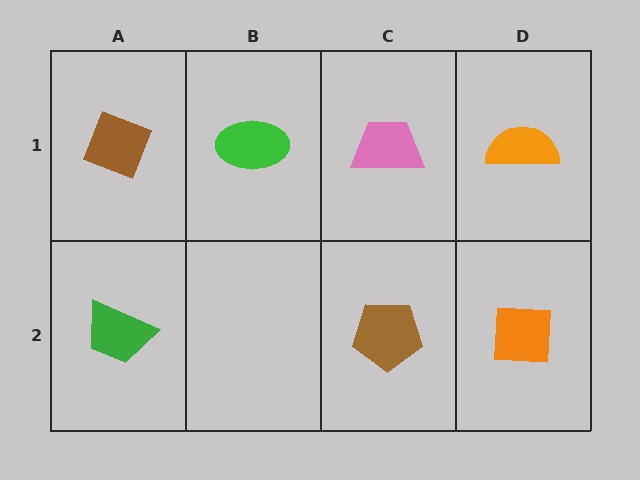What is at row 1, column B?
A green ellipse.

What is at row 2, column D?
An orange square.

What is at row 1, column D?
An orange semicircle.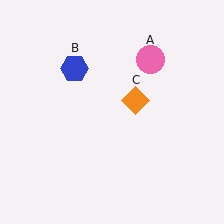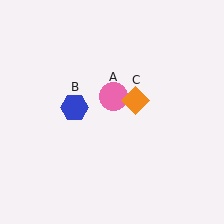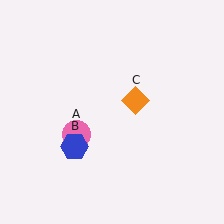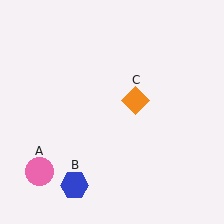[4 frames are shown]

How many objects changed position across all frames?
2 objects changed position: pink circle (object A), blue hexagon (object B).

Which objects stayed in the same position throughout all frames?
Orange diamond (object C) remained stationary.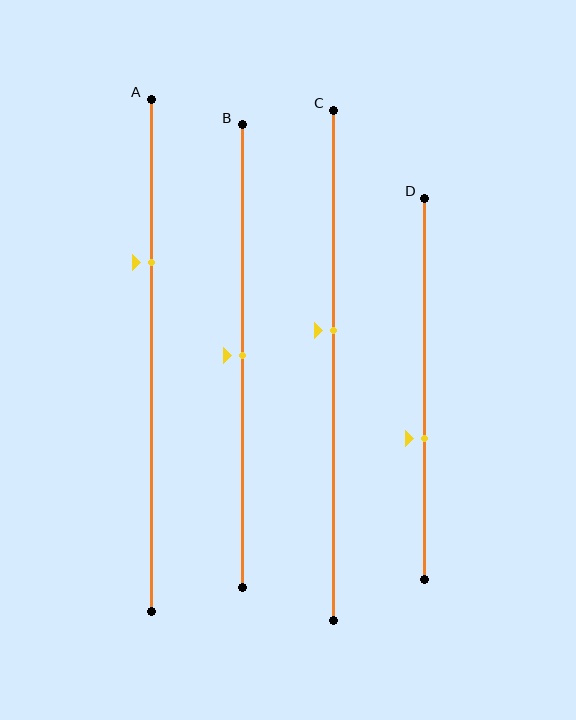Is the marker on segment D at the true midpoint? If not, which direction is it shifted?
No, the marker on segment D is shifted downward by about 13% of the segment length.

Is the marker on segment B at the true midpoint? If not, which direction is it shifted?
Yes, the marker on segment B is at the true midpoint.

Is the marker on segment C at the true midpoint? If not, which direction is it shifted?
No, the marker on segment C is shifted upward by about 7% of the segment length.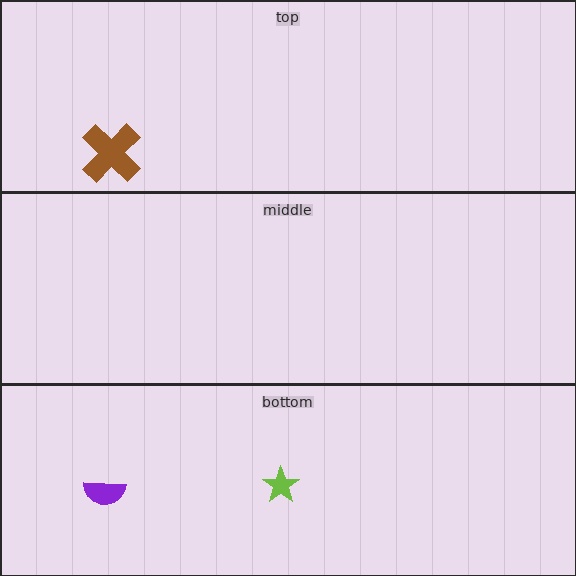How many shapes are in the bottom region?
2.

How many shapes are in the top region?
1.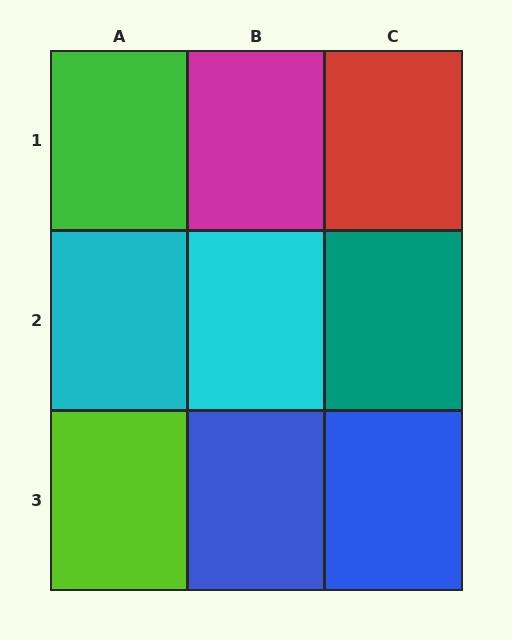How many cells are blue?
2 cells are blue.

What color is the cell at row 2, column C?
Teal.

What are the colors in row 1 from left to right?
Green, magenta, red.